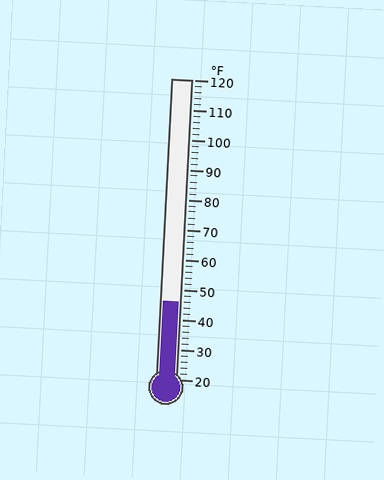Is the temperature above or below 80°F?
The temperature is below 80°F.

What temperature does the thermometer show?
The thermometer shows approximately 46°F.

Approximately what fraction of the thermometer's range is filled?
The thermometer is filled to approximately 25% of its range.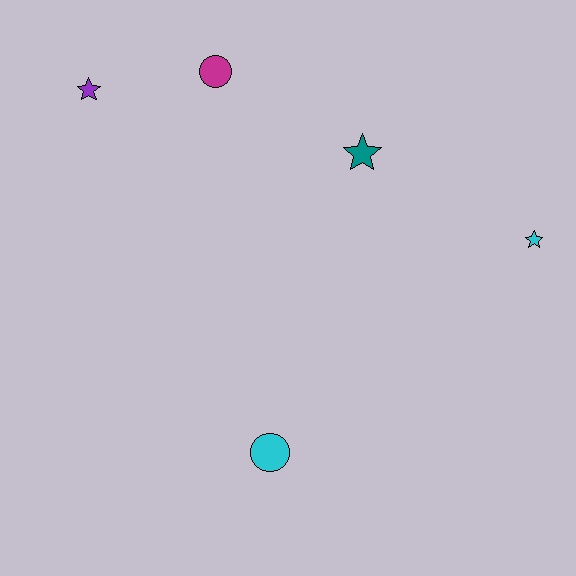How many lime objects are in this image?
There are no lime objects.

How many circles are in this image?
There are 2 circles.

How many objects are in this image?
There are 5 objects.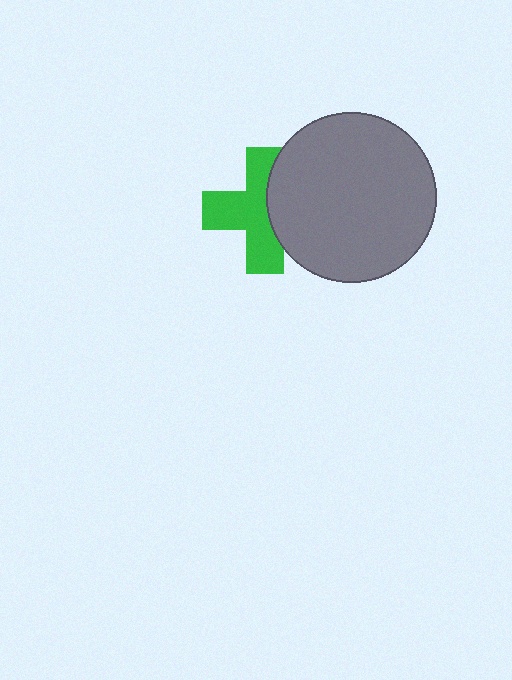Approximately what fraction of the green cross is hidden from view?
Roughly 36% of the green cross is hidden behind the gray circle.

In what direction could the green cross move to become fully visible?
The green cross could move left. That would shift it out from behind the gray circle entirely.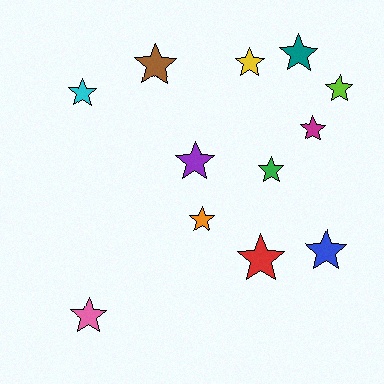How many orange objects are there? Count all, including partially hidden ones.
There is 1 orange object.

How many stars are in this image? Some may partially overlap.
There are 12 stars.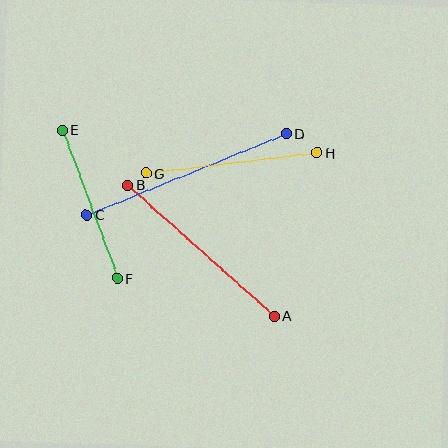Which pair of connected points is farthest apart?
Points C and D are farthest apart.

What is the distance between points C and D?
The distance is approximately 215 pixels.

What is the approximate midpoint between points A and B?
The midpoint is at approximately (201, 250) pixels.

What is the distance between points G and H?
The distance is approximately 172 pixels.